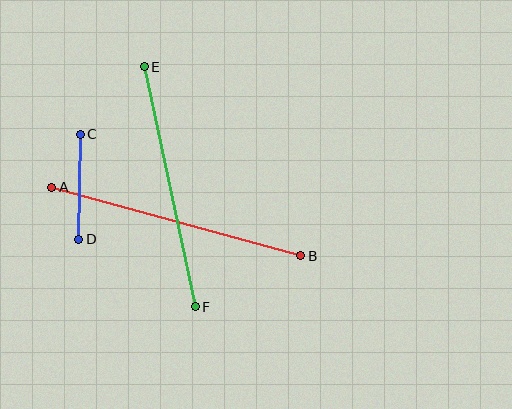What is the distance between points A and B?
The distance is approximately 258 pixels.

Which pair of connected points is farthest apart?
Points A and B are farthest apart.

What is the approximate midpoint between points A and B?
The midpoint is at approximately (176, 222) pixels.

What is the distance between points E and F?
The distance is approximately 245 pixels.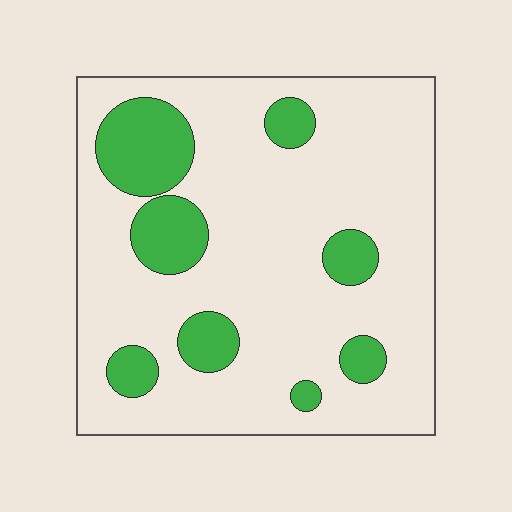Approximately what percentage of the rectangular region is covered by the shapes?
Approximately 20%.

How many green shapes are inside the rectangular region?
8.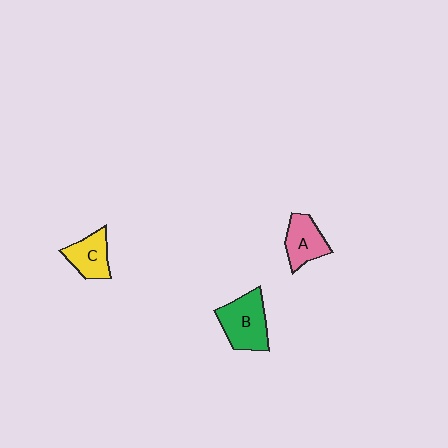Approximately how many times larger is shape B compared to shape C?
Approximately 1.4 times.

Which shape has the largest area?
Shape B (green).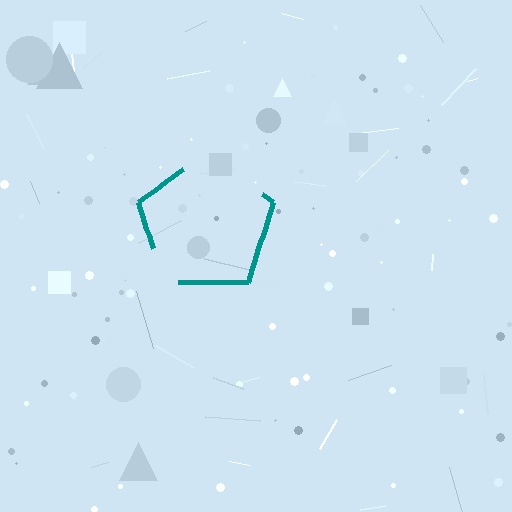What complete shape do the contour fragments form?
The contour fragments form a pentagon.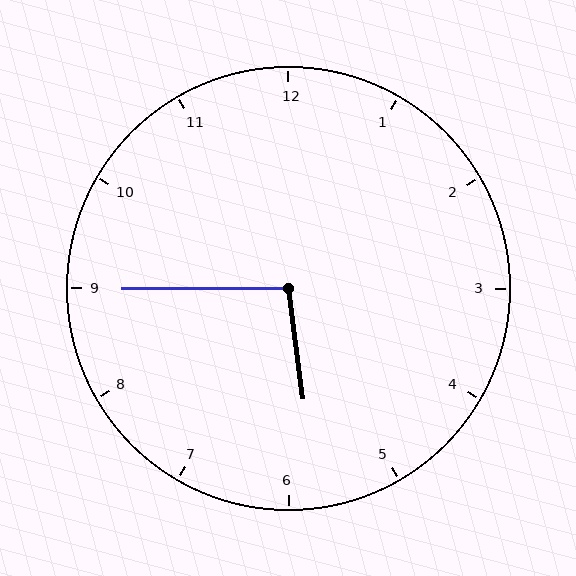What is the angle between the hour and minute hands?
Approximately 98 degrees.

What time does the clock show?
5:45.